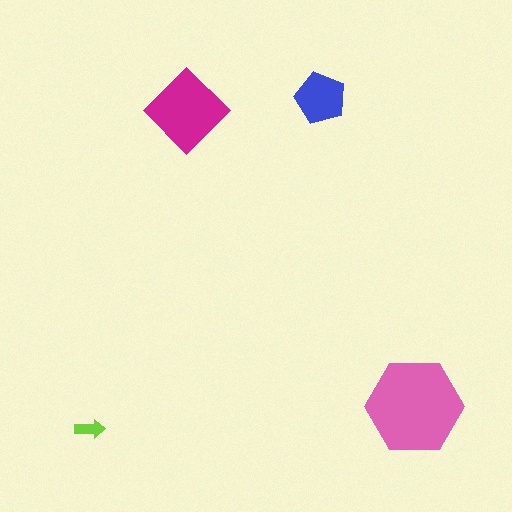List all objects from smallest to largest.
The lime arrow, the blue pentagon, the magenta diamond, the pink hexagon.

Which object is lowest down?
The lime arrow is bottommost.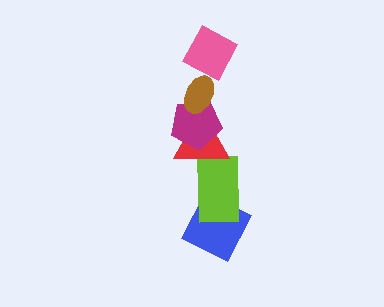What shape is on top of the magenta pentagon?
The pink diamond is on top of the magenta pentagon.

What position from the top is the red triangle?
The red triangle is 4th from the top.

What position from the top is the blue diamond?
The blue diamond is 6th from the top.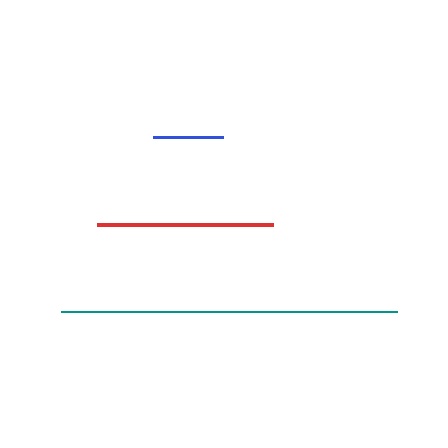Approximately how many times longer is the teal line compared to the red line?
The teal line is approximately 1.9 times the length of the red line.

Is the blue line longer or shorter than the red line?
The red line is longer than the blue line.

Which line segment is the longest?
The teal line is the longest at approximately 336 pixels.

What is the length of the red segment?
The red segment is approximately 175 pixels long.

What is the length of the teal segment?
The teal segment is approximately 336 pixels long.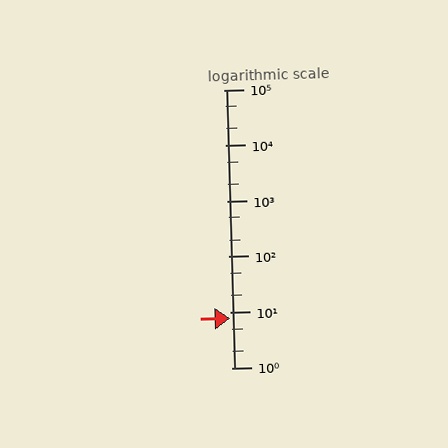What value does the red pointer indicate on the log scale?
The pointer indicates approximately 7.9.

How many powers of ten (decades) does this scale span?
The scale spans 5 decades, from 1 to 100000.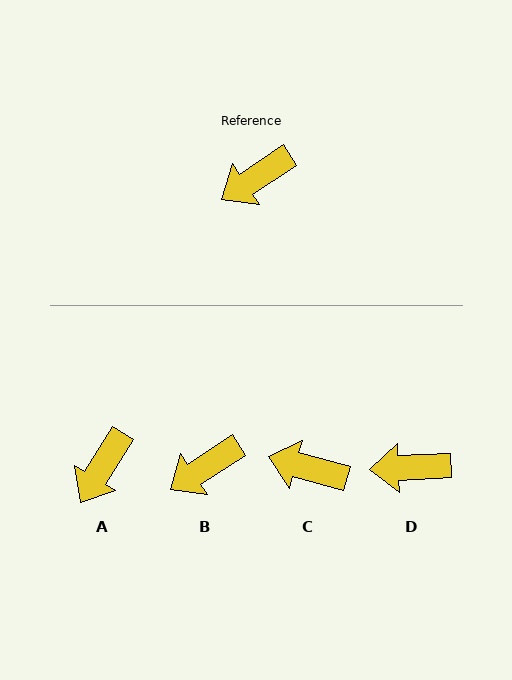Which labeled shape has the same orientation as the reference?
B.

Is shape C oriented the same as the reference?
No, it is off by about 48 degrees.